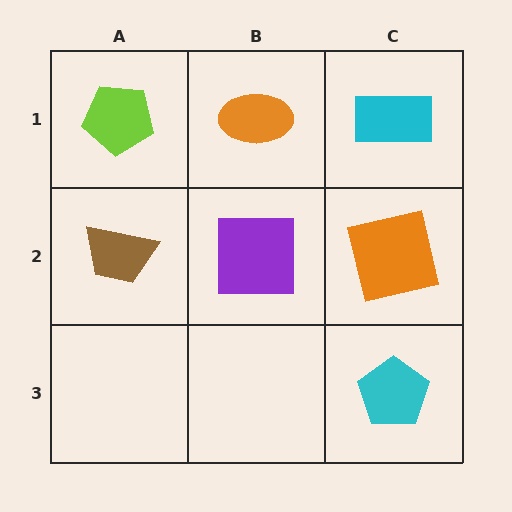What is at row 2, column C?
An orange square.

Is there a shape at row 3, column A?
No, that cell is empty.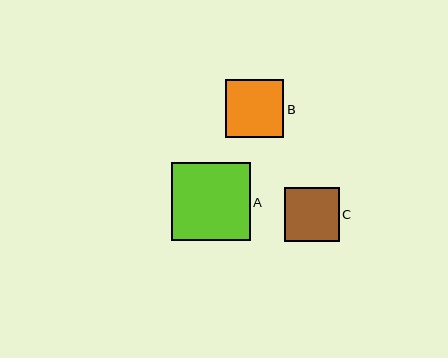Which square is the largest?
Square A is the largest with a size of approximately 79 pixels.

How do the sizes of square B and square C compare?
Square B and square C are approximately the same size.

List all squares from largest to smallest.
From largest to smallest: A, B, C.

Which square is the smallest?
Square C is the smallest with a size of approximately 54 pixels.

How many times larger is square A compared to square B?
Square A is approximately 1.4 times the size of square B.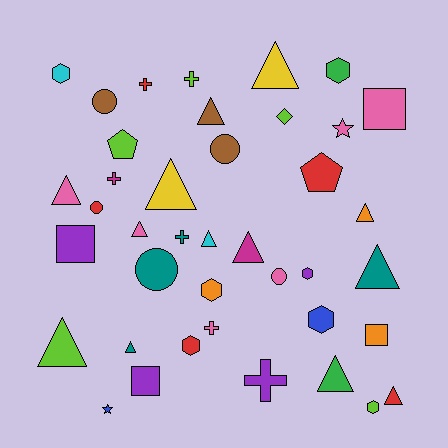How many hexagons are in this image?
There are 7 hexagons.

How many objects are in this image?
There are 40 objects.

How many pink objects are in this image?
There are 6 pink objects.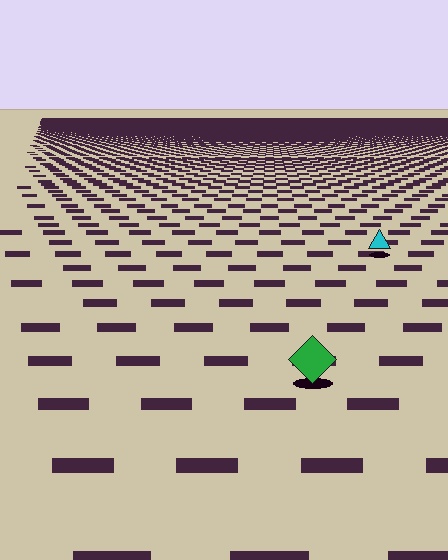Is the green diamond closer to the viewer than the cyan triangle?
Yes. The green diamond is closer — you can tell from the texture gradient: the ground texture is coarser near it.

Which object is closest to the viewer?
The green diamond is closest. The texture marks near it are larger and more spread out.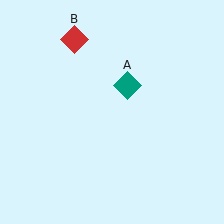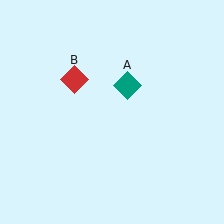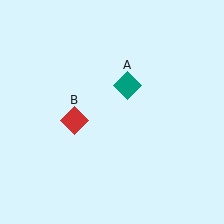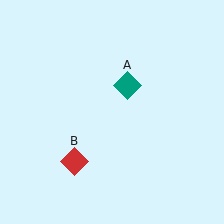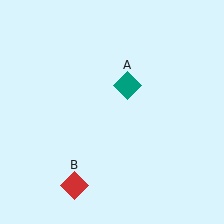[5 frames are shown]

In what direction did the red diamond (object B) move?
The red diamond (object B) moved down.